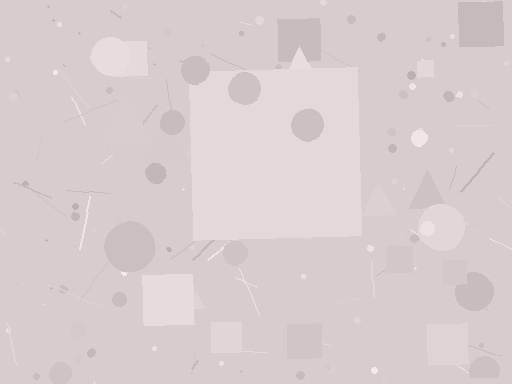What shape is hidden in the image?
A square is hidden in the image.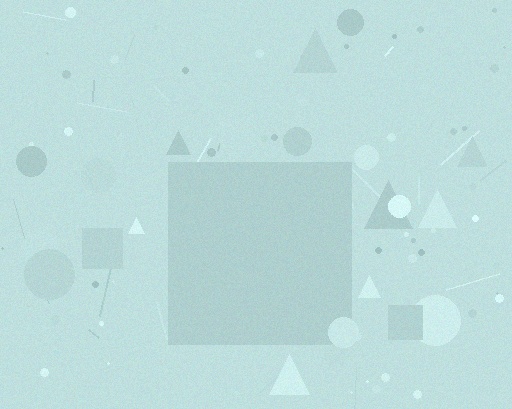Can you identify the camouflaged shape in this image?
The camouflaged shape is a square.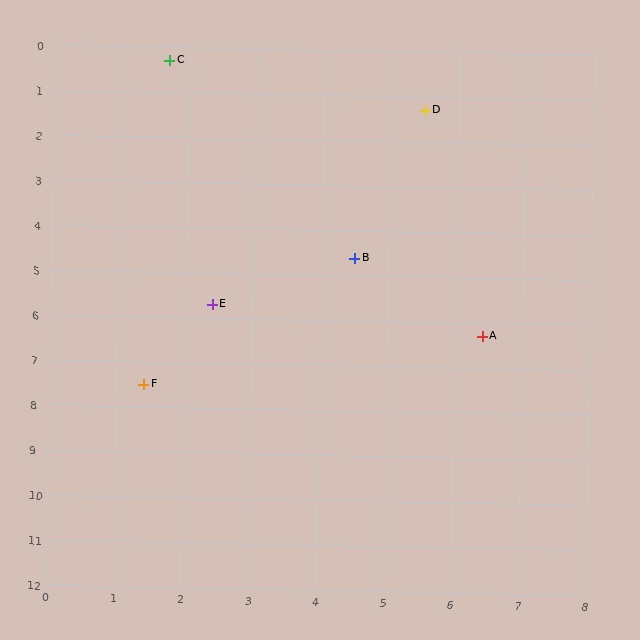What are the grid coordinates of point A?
Point A is at approximately (6.4, 6.3).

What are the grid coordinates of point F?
Point F is at approximately (1.4, 7.5).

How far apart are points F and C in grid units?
Points F and C are about 7.2 grid units apart.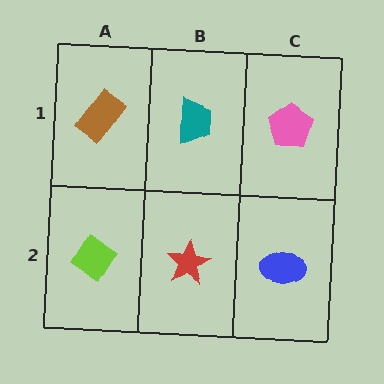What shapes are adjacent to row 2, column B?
A teal trapezoid (row 1, column B), a lime diamond (row 2, column A), a blue ellipse (row 2, column C).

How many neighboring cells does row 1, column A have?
2.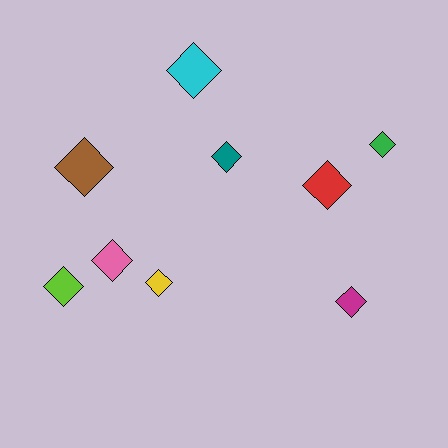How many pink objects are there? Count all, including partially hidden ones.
There is 1 pink object.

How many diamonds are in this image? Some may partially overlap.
There are 9 diamonds.